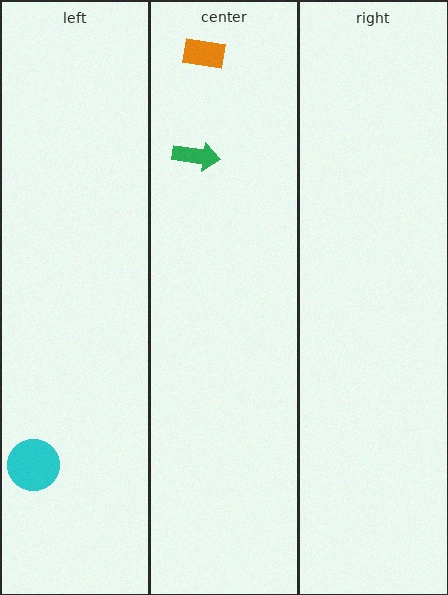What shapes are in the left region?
The cyan circle.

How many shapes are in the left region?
1.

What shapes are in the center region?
The orange rectangle, the green arrow.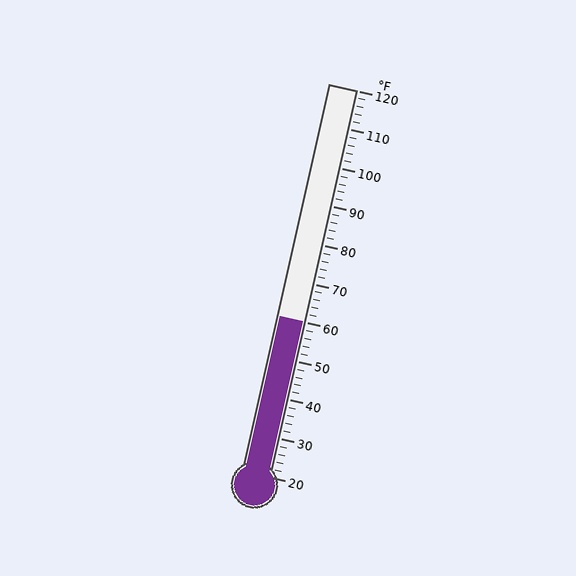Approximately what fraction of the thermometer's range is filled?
The thermometer is filled to approximately 40% of its range.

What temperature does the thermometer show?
The thermometer shows approximately 60°F.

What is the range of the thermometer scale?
The thermometer scale ranges from 20°F to 120°F.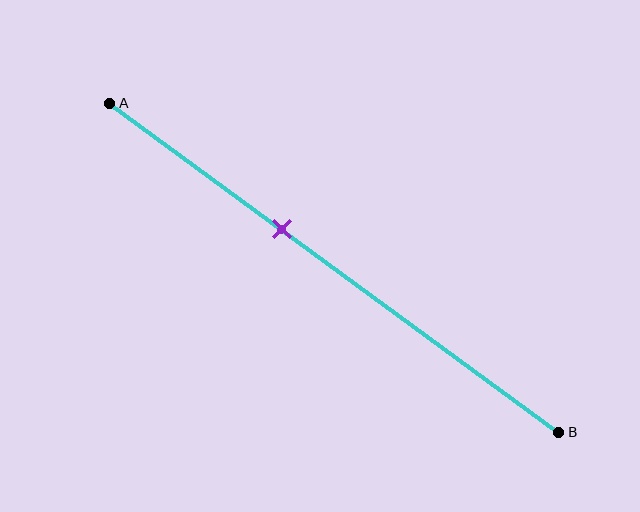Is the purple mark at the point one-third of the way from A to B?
No, the mark is at about 40% from A, not at the 33% one-third point.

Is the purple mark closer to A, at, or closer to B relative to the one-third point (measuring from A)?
The purple mark is closer to point B than the one-third point of segment AB.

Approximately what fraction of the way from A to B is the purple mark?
The purple mark is approximately 40% of the way from A to B.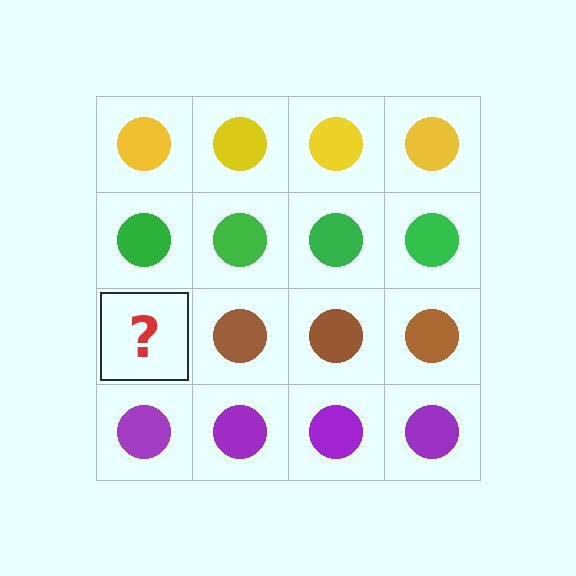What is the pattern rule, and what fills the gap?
The rule is that each row has a consistent color. The gap should be filled with a brown circle.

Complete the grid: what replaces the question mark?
The question mark should be replaced with a brown circle.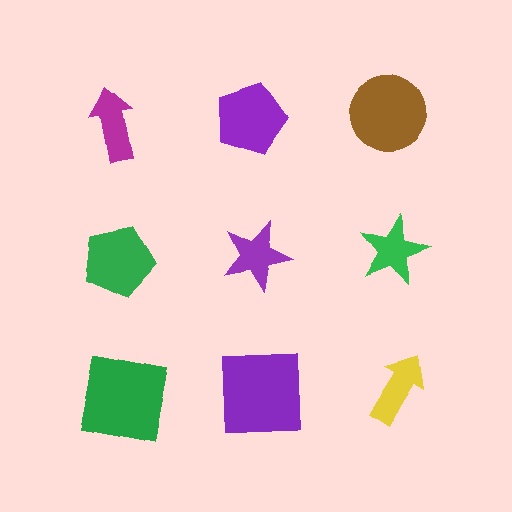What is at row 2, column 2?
A purple star.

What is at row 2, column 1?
A green pentagon.